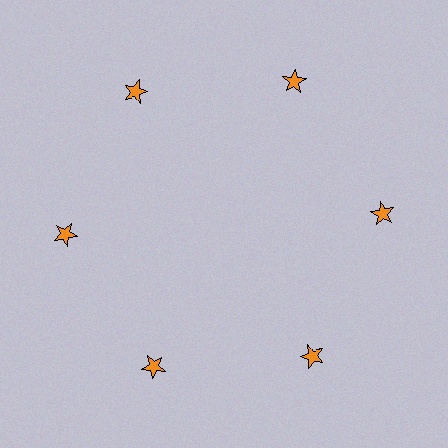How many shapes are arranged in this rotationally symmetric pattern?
There are 6 shapes, arranged in 6 groups of 1.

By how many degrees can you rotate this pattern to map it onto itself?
The pattern maps onto itself every 60 degrees of rotation.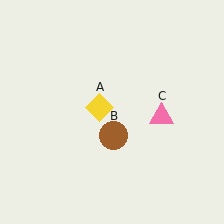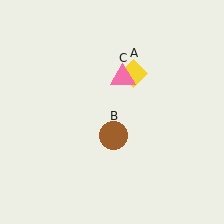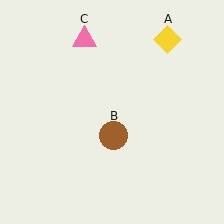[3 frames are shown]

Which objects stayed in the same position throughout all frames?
Brown circle (object B) remained stationary.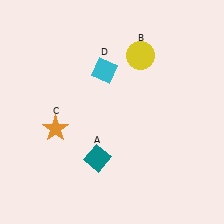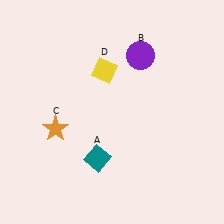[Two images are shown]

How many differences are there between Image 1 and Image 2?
There are 2 differences between the two images.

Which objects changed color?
B changed from yellow to purple. D changed from cyan to yellow.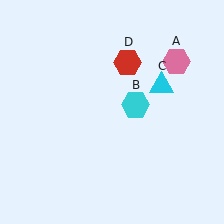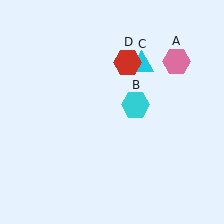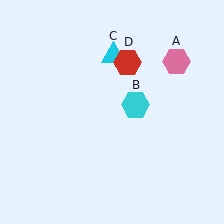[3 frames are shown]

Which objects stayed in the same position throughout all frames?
Pink hexagon (object A) and cyan hexagon (object B) and red hexagon (object D) remained stationary.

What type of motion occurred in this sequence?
The cyan triangle (object C) rotated counterclockwise around the center of the scene.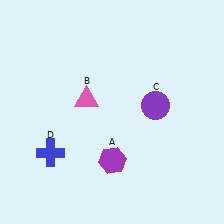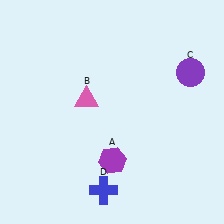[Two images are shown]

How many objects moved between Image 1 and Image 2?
2 objects moved between the two images.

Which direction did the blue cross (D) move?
The blue cross (D) moved right.